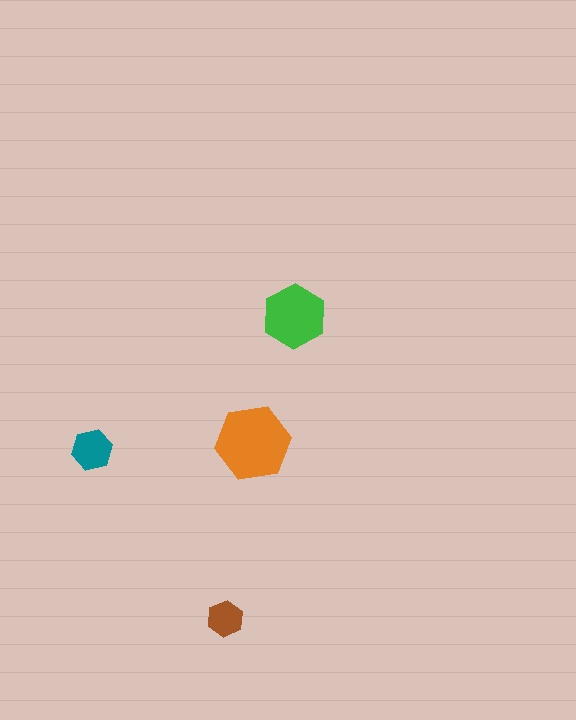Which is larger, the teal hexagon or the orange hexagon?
The orange one.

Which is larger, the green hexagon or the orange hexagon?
The orange one.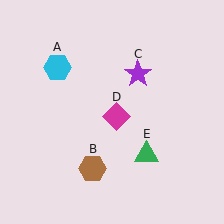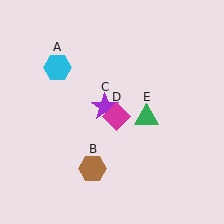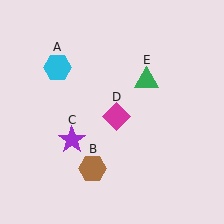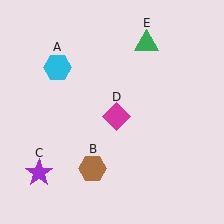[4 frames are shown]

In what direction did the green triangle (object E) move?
The green triangle (object E) moved up.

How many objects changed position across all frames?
2 objects changed position: purple star (object C), green triangle (object E).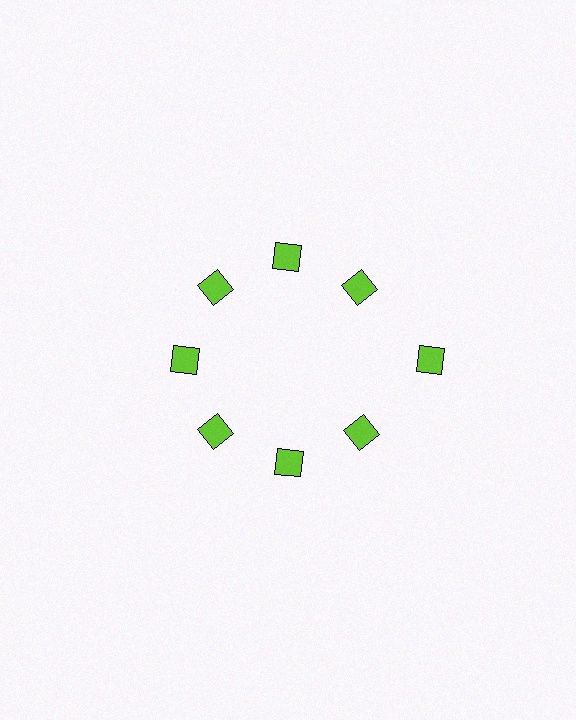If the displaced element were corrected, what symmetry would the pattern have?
It would have 8-fold rotational symmetry — the pattern would map onto itself every 45 degrees.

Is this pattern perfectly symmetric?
No. The 8 lime diamonds are arranged in a ring, but one element near the 3 o'clock position is pushed outward from the center, breaking the 8-fold rotational symmetry.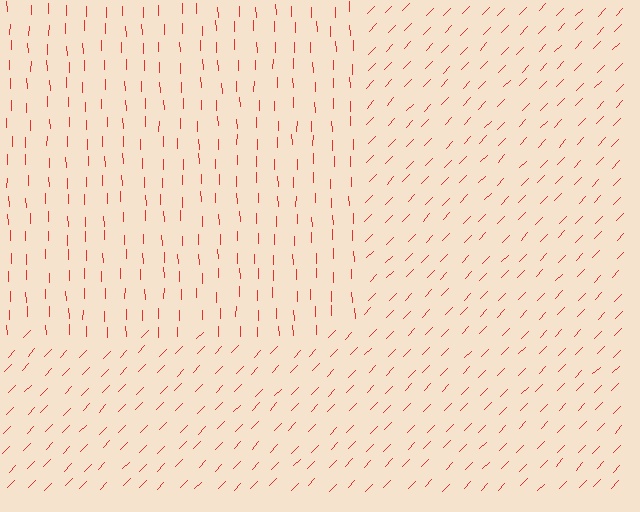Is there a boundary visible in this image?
Yes, there is a texture boundary formed by a change in line orientation.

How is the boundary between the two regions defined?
The boundary is defined purely by a change in line orientation (approximately 45 degrees difference). All lines are the same color and thickness.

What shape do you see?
I see a rectangle.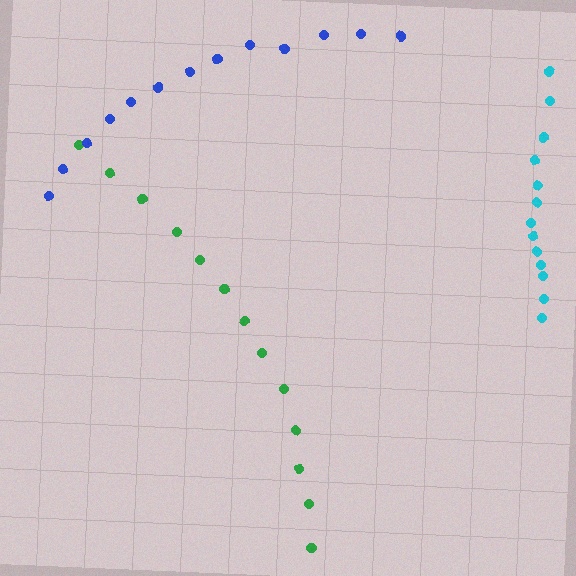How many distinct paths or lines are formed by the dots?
There are 3 distinct paths.